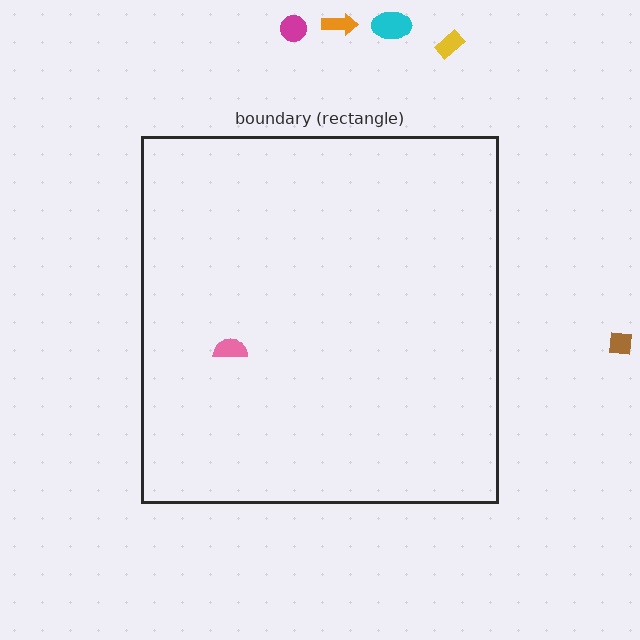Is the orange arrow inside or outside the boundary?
Outside.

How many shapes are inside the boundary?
1 inside, 5 outside.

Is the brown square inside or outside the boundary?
Outside.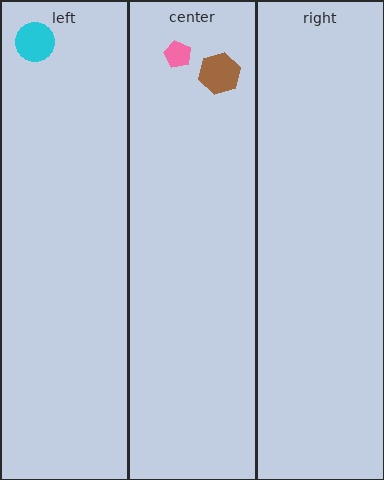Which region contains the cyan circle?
The left region.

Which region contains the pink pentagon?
The center region.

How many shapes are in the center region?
2.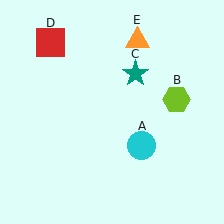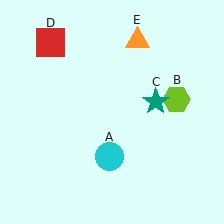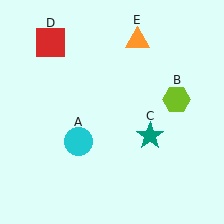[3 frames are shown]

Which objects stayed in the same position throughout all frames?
Lime hexagon (object B) and red square (object D) and orange triangle (object E) remained stationary.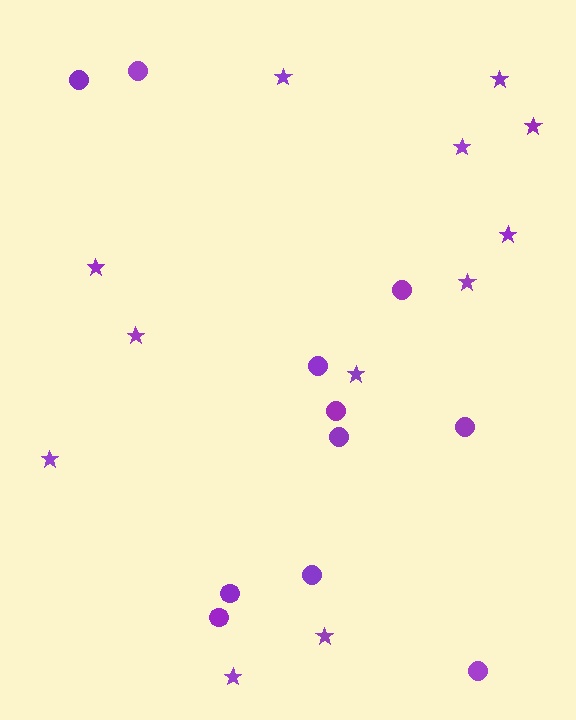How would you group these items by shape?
There are 2 groups: one group of circles (11) and one group of stars (12).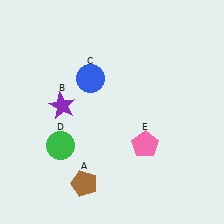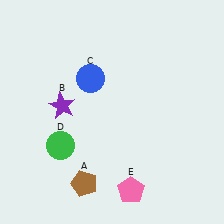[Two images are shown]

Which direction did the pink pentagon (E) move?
The pink pentagon (E) moved down.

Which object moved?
The pink pentagon (E) moved down.